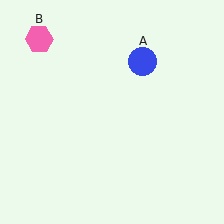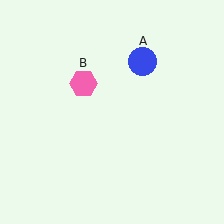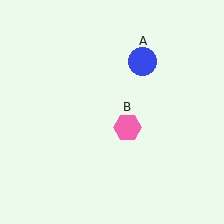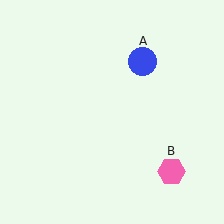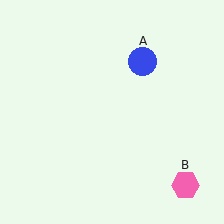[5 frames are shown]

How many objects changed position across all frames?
1 object changed position: pink hexagon (object B).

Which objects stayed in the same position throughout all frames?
Blue circle (object A) remained stationary.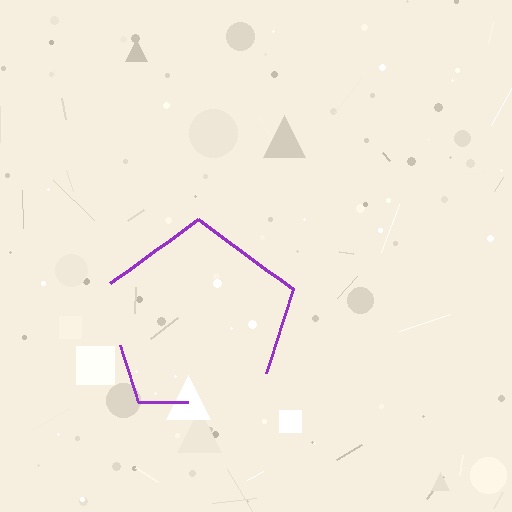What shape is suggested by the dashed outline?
The dashed outline suggests a pentagon.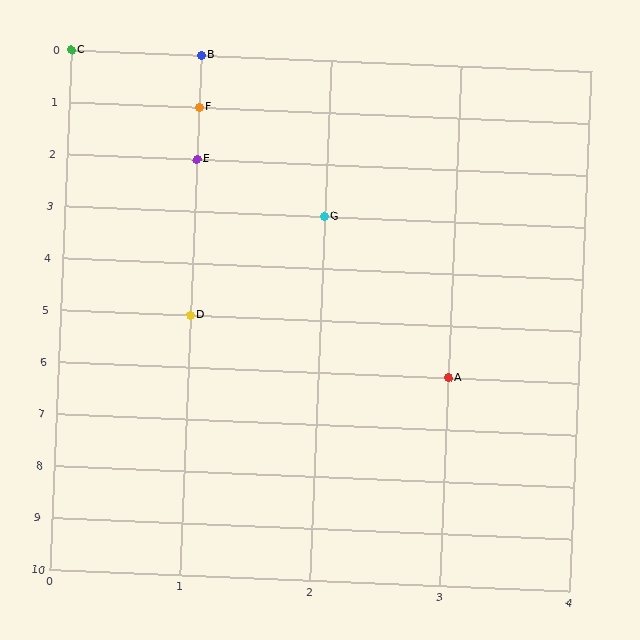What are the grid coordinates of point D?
Point D is at grid coordinates (1, 5).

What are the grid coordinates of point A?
Point A is at grid coordinates (3, 6).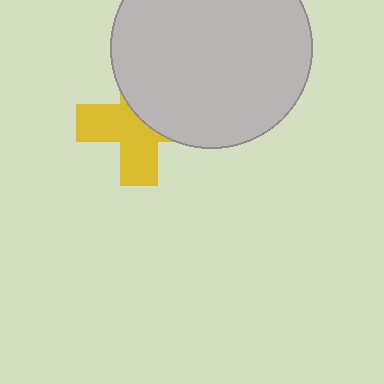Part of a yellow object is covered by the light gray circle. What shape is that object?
It is a cross.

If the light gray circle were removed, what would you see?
You would see the complete yellow cross.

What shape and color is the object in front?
The object in front is a light gray circle.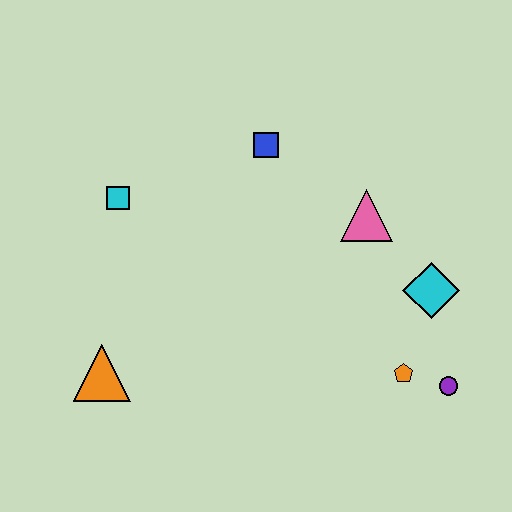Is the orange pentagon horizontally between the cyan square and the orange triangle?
No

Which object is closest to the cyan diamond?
The orange pentagon is closest to the cyan diamond.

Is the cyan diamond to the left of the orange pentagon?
No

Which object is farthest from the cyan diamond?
The orange triangle is farthest from the cyan diamond.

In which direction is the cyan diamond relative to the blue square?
The cyan diamond is to the right of the blue square.